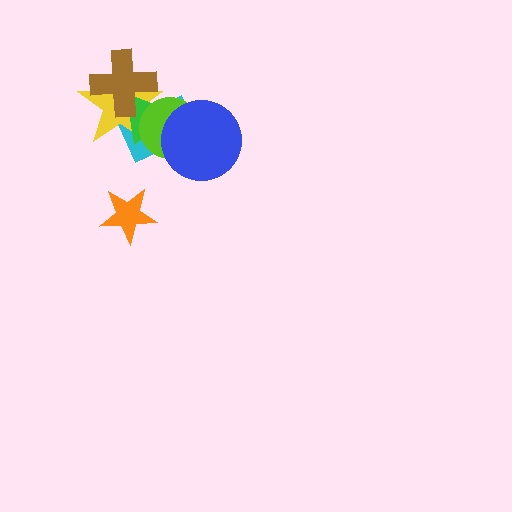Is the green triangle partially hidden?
Yes, it is partially covered by another shape.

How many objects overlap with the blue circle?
3 objects overlap with the blue circle.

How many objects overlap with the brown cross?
3 objects overlap with the brown cross.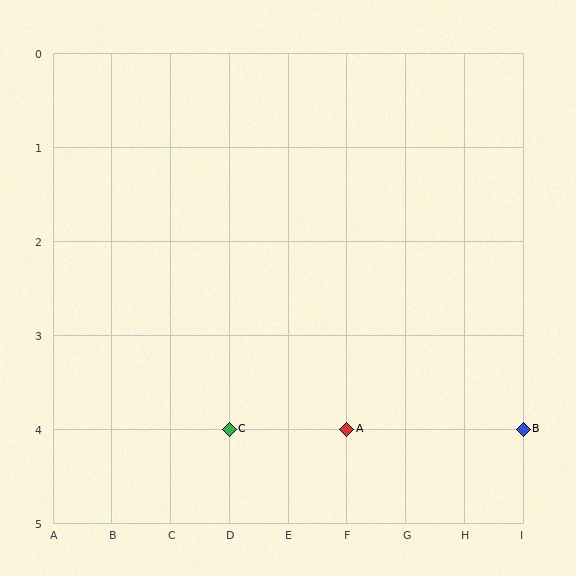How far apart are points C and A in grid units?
Points C and A are 2 columns apart.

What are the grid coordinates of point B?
Point B is at grid coordinates (I, 4).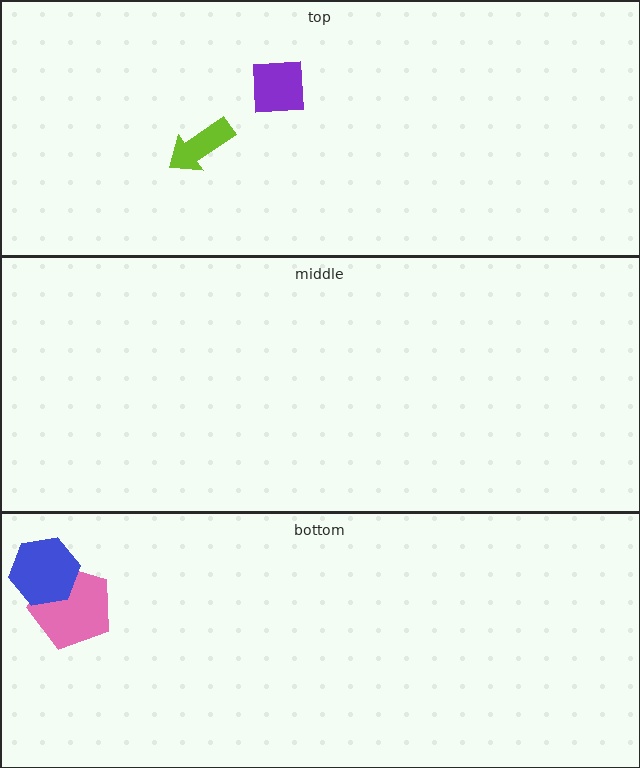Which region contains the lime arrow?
The top region.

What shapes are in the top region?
The purple square, the lime arrow.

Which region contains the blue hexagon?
The bottom region.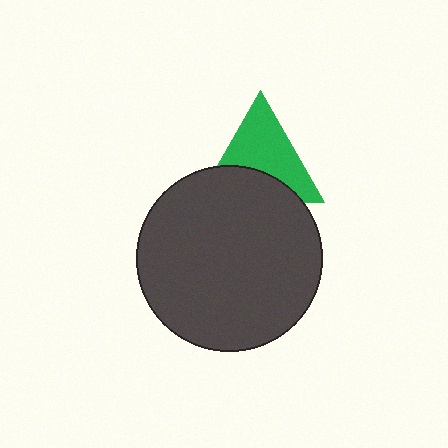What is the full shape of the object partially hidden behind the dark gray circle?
The partially hidden object is a green triangle.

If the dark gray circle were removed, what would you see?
You would see the complete green triangle.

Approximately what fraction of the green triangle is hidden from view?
Roughly 39% of the green triangle is hidden behind the dark gray circle.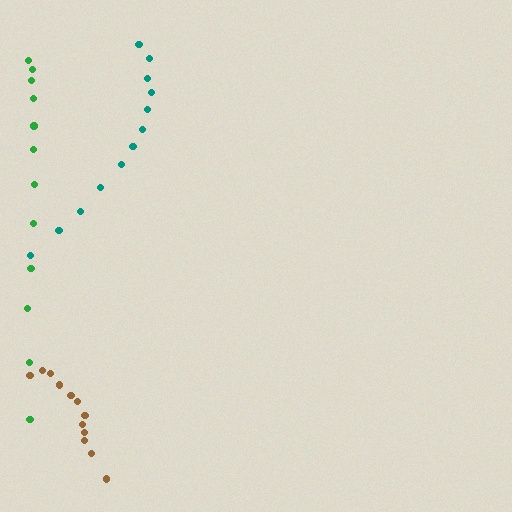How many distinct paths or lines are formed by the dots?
There are 3 distinct paths.